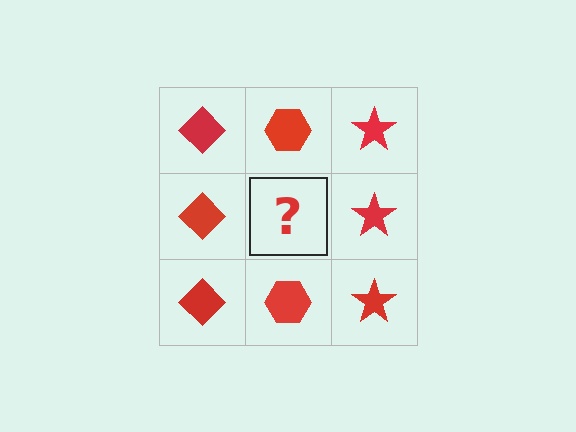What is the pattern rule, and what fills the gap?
The rule is that each column has a consistent shape. The gap should be filled with a red hexagon.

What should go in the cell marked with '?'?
The missing cell should contain a red hexagon.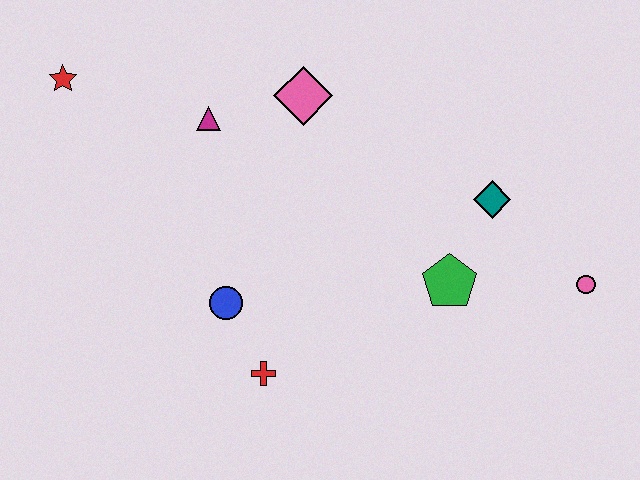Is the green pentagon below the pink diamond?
Yes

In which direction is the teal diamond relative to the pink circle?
The teal diamond is to the left of the pink circle.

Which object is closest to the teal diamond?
The green pentagon is closest to the teal diamond.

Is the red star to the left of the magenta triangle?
Yes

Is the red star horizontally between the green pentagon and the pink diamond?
No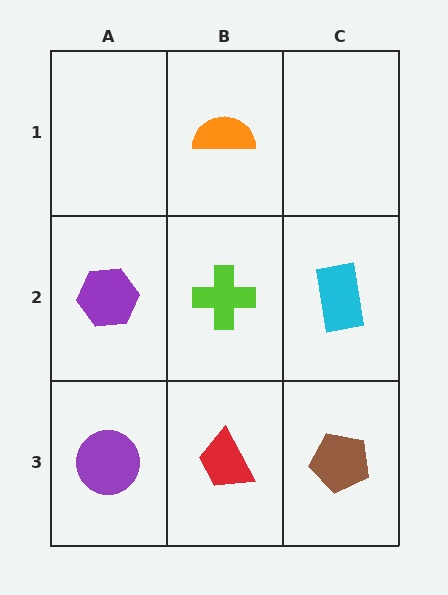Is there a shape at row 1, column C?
No, that cell is empty.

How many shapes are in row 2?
3 shapes.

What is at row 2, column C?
A cyan rectangle.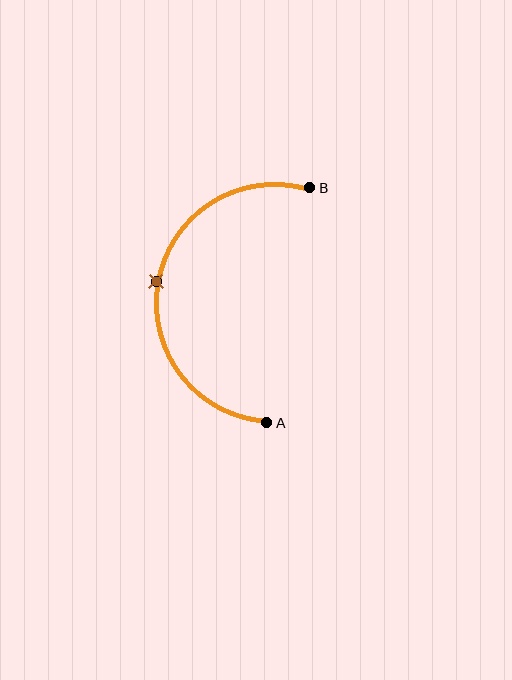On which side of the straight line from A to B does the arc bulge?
The arc bulges to the left of the straight line connecting A and B.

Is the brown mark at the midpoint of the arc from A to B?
Yes. The brown mark lies on the arc at equal arc-length from both A and B — it is the arc midpoint.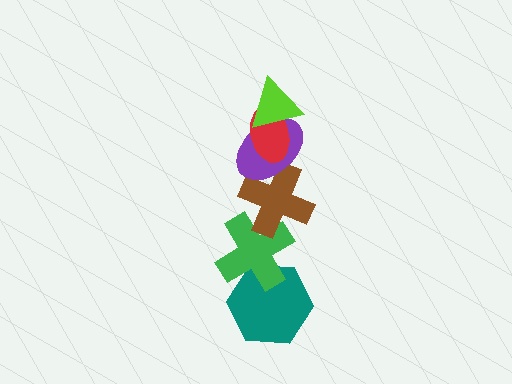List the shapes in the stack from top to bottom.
From top to bottom: the lime triangle, the red ellipse, the purple ellipse, the brown cross, the green cross, the teal hexagon.